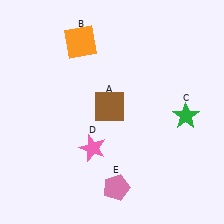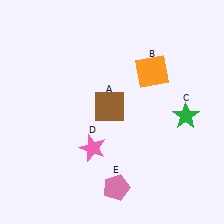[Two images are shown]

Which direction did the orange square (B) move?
The orange square (B) moved right.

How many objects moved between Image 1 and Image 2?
1 object moved between the two images.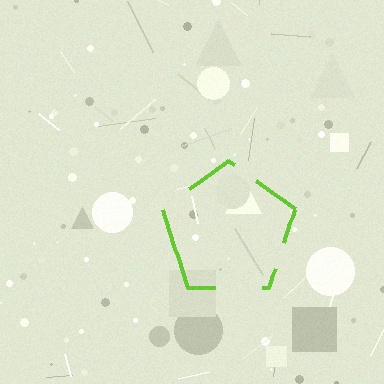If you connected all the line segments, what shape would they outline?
They would outline a pentagon.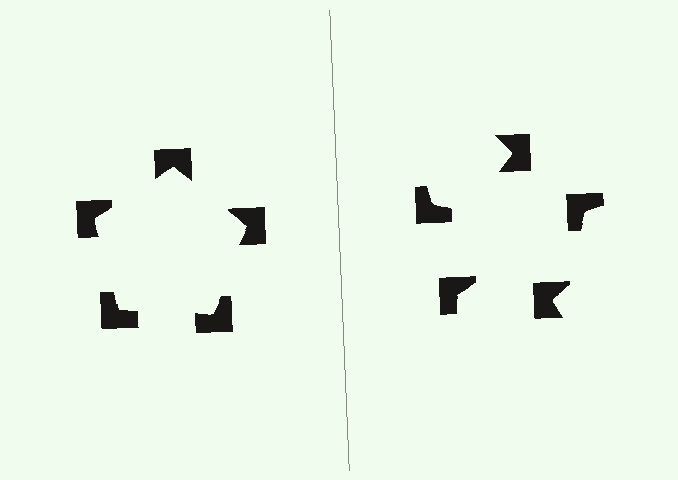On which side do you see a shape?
An illusory pentagon appears on the left side. On the right side the wedge cuts are rotated, so no coherent shape forms.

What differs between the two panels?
The notched squares are positioned identically on both sides; only the wedge orientations differ. On the left they align to a pentagon; on the right they are misaligned.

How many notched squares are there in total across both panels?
10 — 5 on each side.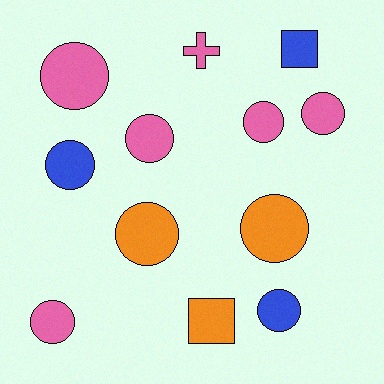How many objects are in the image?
There are 12 objects.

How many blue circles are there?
There are 2 blue circles.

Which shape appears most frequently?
Circle, with 9 objects.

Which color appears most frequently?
Pink, with 6 objects.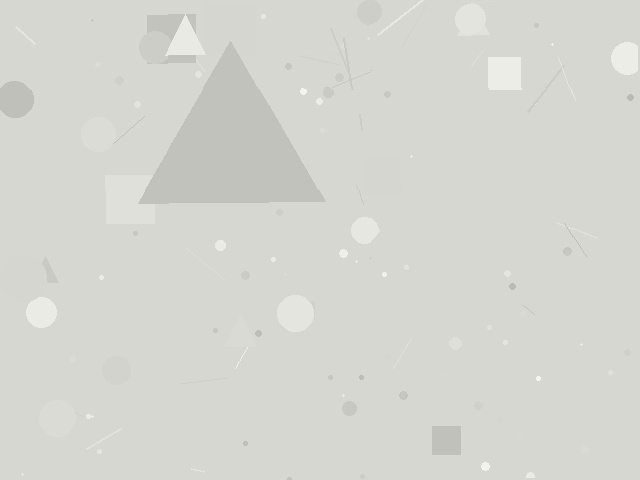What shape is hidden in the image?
A triangle is hidden in the image.